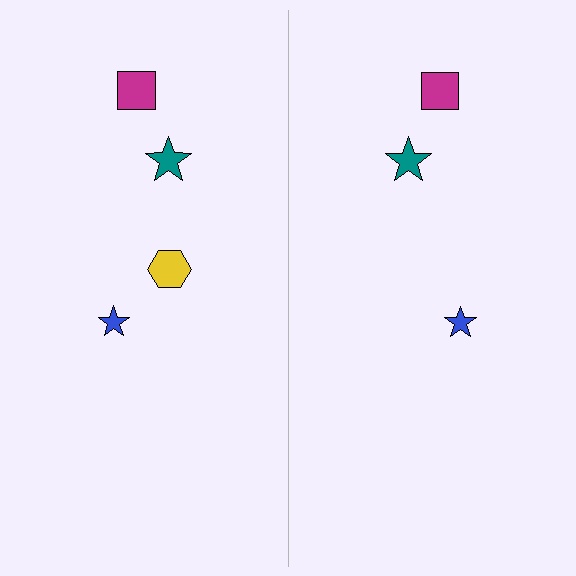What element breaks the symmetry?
A yellow hexagon is missing from the right side.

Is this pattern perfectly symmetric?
No, the pattern is not perfectly symmetric. A yellow hexagon is missing from the right side.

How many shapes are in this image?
There are 7 shapes in this image.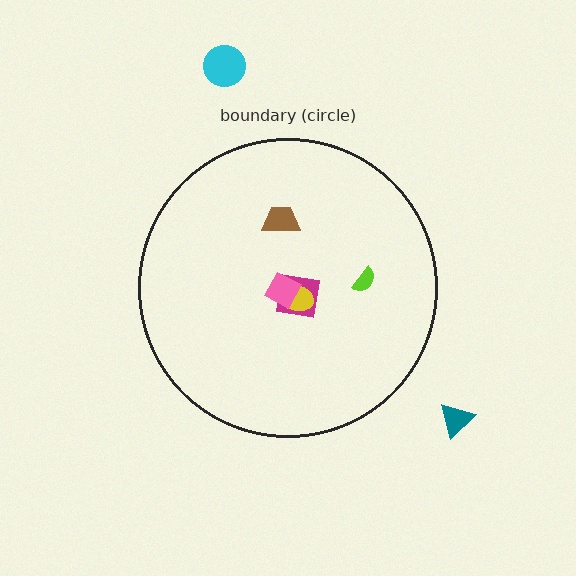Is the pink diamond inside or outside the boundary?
Inside.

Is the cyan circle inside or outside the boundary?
Outside.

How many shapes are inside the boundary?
5 inside, 2 outside.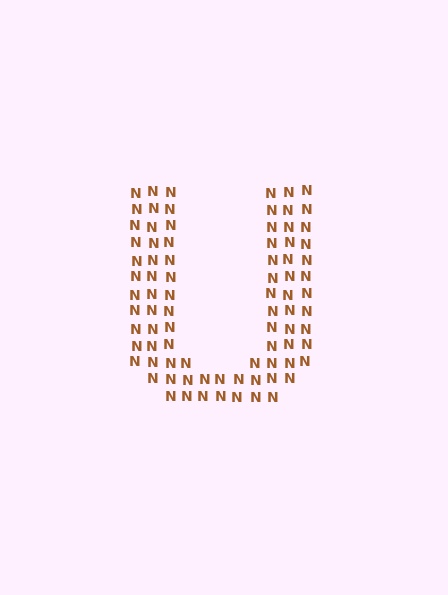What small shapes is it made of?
It is made of small letter N's.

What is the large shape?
The large shape is the letter U.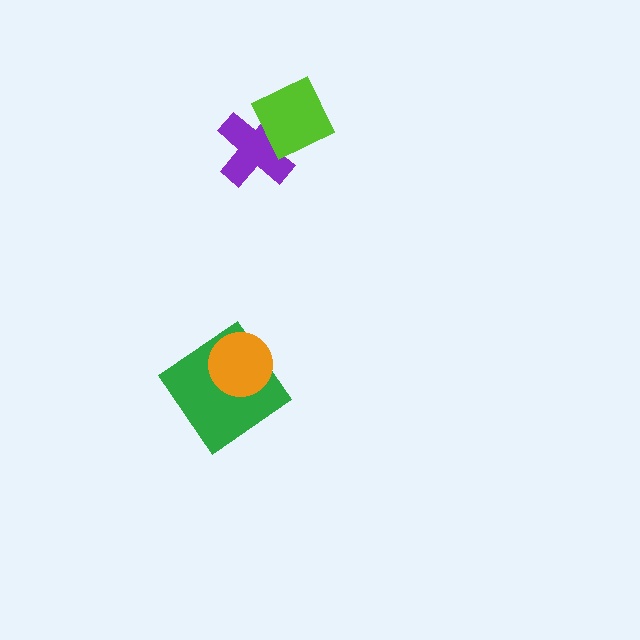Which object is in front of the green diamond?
The orange circle is in front of the green diamond.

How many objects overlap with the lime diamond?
1 object overlaps with the lime diamond.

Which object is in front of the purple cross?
The lime diamond is in front of the purple cross.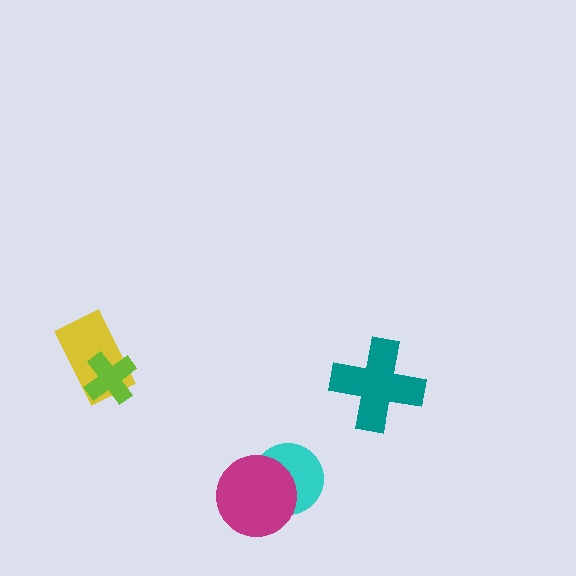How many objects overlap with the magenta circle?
1 object overlaps with the magenta circle.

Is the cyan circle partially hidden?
Yes, it is partially covered by another shape.